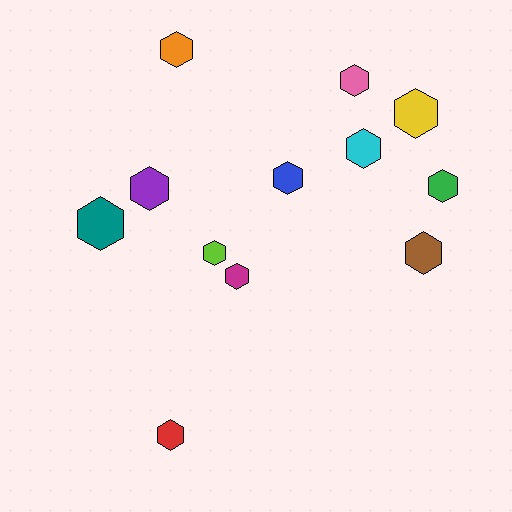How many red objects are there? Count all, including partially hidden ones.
There is 1 red object.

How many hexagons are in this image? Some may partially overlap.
There are 12 hexagons.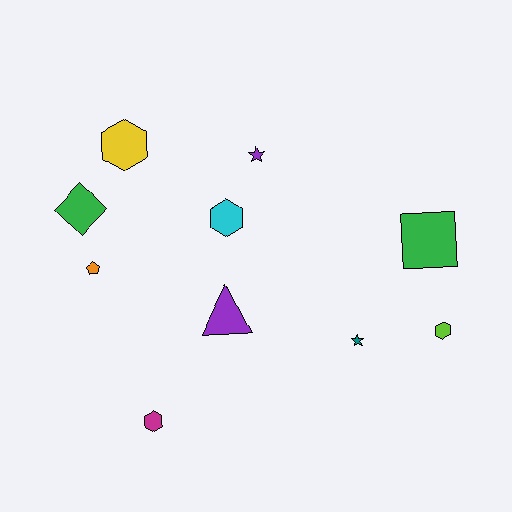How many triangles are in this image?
There is 1 triangle.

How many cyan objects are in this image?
There is 1 cyan object.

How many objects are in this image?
There are 10 objects.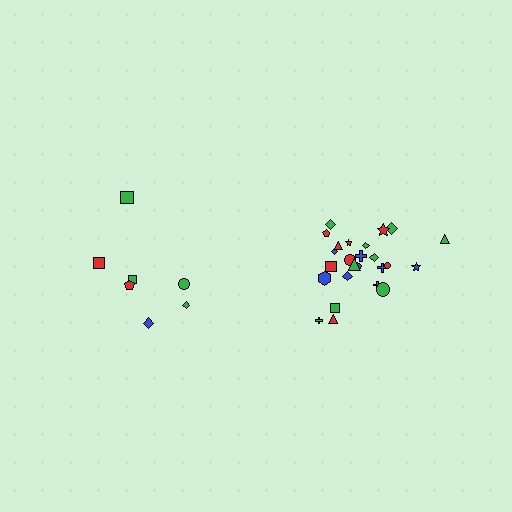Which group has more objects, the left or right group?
The right group.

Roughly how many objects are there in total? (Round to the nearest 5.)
Roughly 30 objects in total.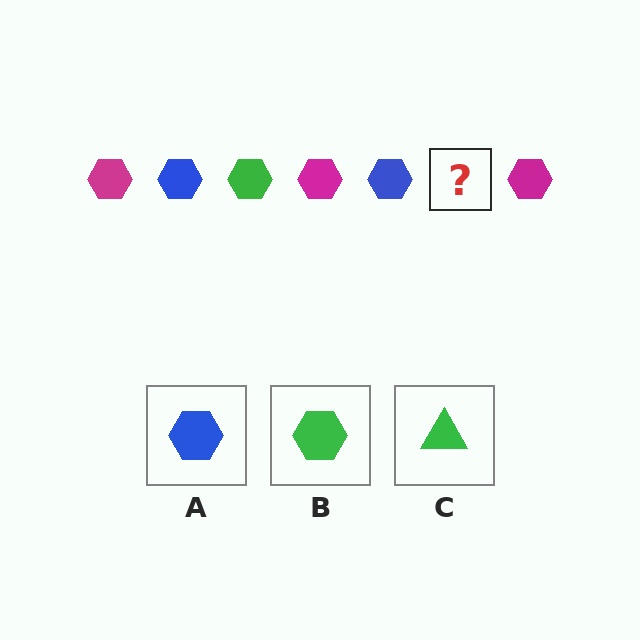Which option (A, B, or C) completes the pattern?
B.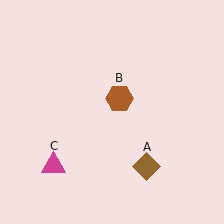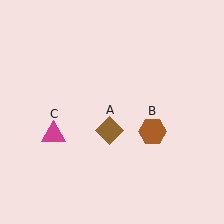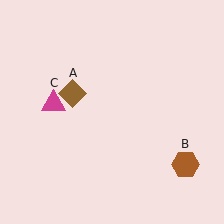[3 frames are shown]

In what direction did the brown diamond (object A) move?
The brown diamond (object A) moved up and to the left.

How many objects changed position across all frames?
3 objects changed position: brown diamond (object A), brown hexagon (object B), magenta triangle (object C).